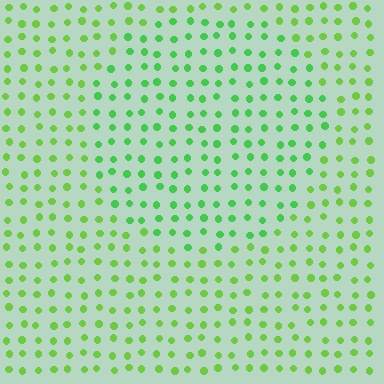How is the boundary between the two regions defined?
The boundary is defined purely by a slight shift in hue (about 24 degrees). Spacing, size, and orientation are identical on both sides.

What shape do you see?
I see a circle.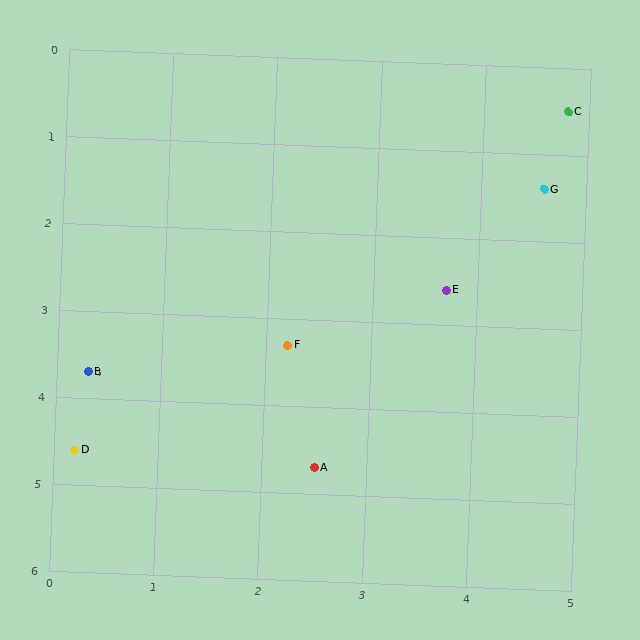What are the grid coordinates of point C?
Point C is at approximately (4.8, 0.5).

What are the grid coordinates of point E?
Point E is at approximately (3.7, 2.6).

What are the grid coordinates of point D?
Point D is at approximately (0.2, 4.6).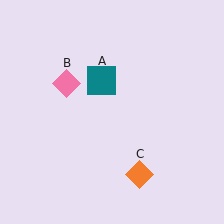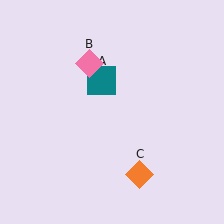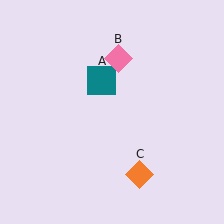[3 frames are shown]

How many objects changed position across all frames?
1 object changed position: pink diamond (object B).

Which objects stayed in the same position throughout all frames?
Teal square (object A) and orange diamond (object C) remained stationary.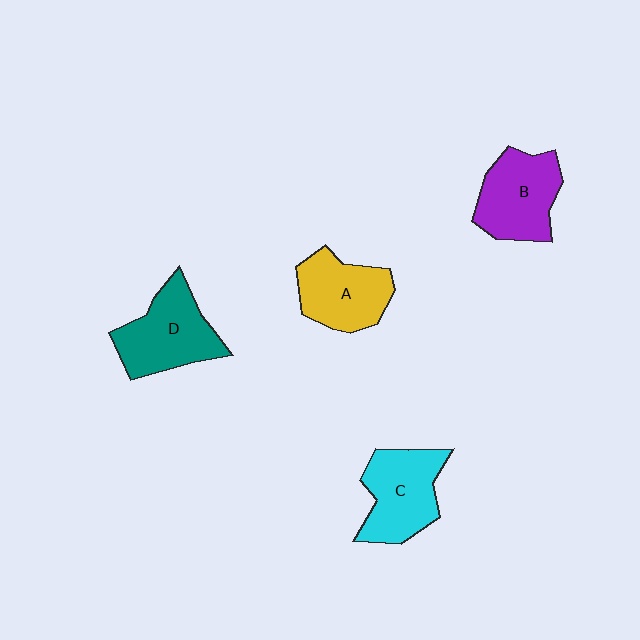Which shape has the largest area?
Shape D (teal).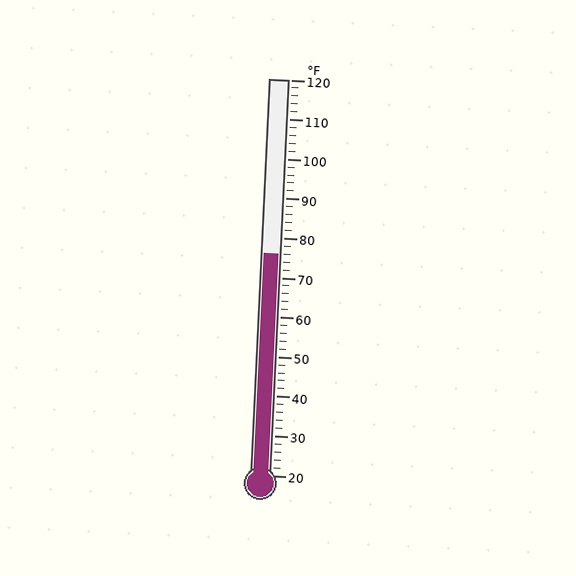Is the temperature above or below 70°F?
The temperature is above 70°F.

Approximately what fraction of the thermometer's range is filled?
The thermometer is filled to approximately 55% of its range.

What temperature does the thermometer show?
The thermometer shows approximately 76°F.